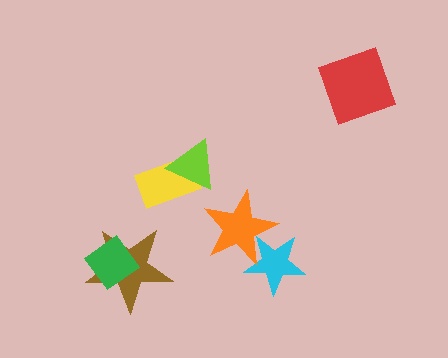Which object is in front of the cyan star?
The orange star is in front of the cyan star.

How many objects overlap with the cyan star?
1 object overlaps with the cyan star.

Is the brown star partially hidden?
Yes, it is partially covered by another shape.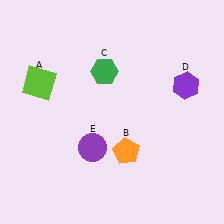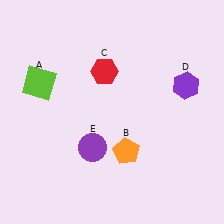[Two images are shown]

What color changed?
The hexagon (C) changed from green in Image 1 to red in Image 2.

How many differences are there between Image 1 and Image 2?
There is 1 difference between the two images.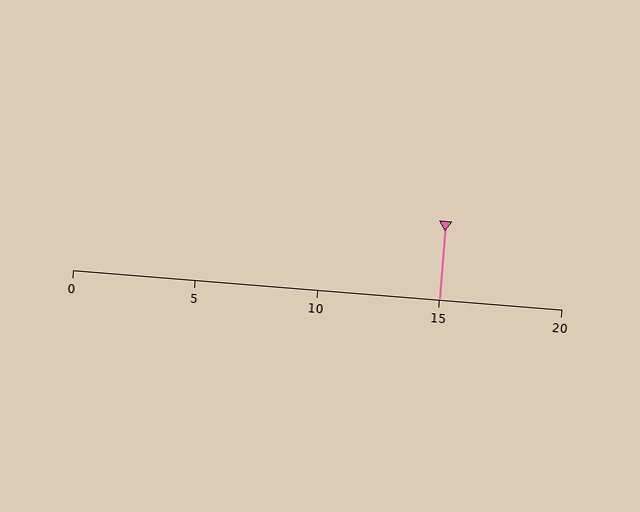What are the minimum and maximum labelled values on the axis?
The axis runs from 0 to 20.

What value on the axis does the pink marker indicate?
The marker indicates approximately 15.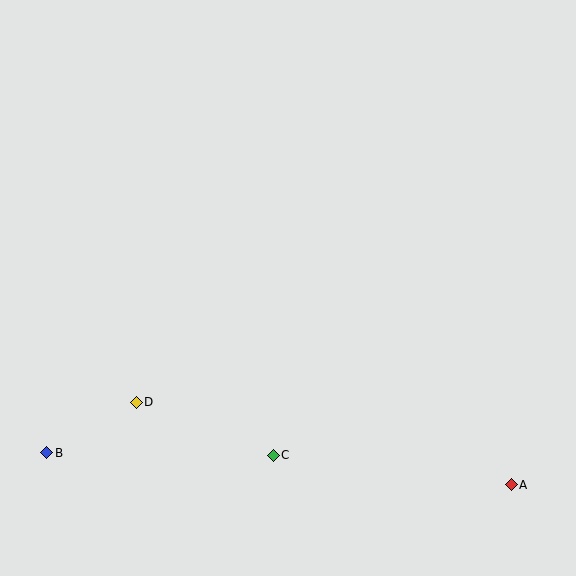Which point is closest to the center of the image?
Point C at (273, 455) is closest to the center.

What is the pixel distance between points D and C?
The distance between D and C is 146 pixels.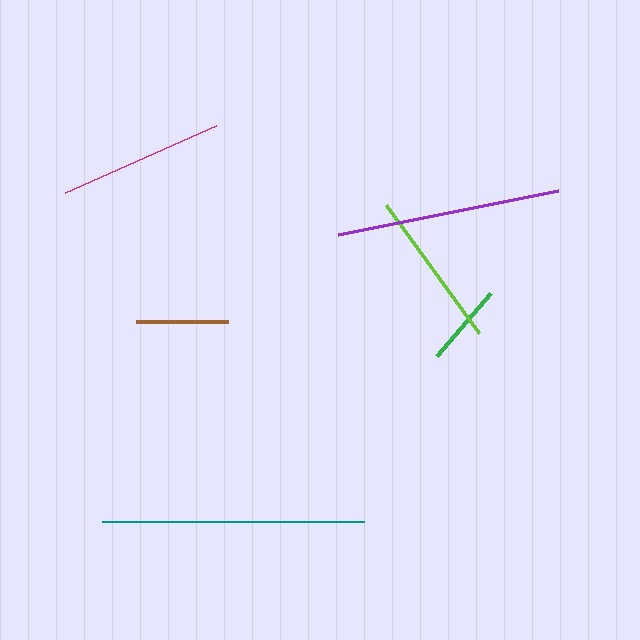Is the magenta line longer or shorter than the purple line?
The purple line is longer than the magenta line.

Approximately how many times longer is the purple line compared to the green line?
The purple line is approximately 2.7 times the length of the green line.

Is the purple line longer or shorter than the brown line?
The purple line is longer than the brown line.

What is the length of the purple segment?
The purple segment is approximately 224 pixels long.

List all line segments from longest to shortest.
From longest to shortest: teal, purple, magenta, lime, brown, green.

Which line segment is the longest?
The teal line is the longest at approximately 261 pixels.